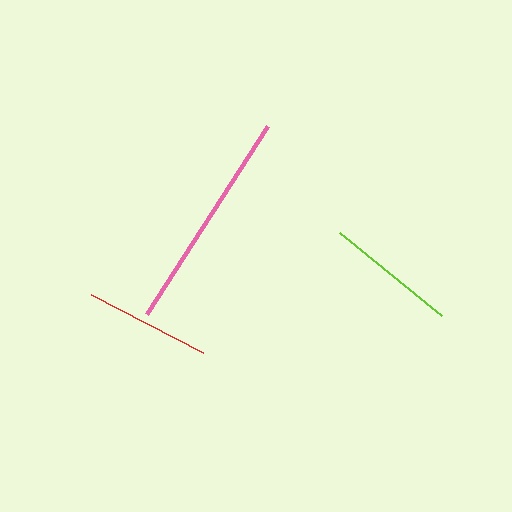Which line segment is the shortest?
The red line is the shortest at approximately 126 pixels.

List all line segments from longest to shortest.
From longest to shortest: pink, lime, red.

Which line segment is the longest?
The pink line is the longest at approximately 223 pixels.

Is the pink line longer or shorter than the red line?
The pink line is longer than the red line.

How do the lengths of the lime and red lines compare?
The lime and red lines are approximately the same length.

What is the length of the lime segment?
The lime segment is approximately 131 pixels long.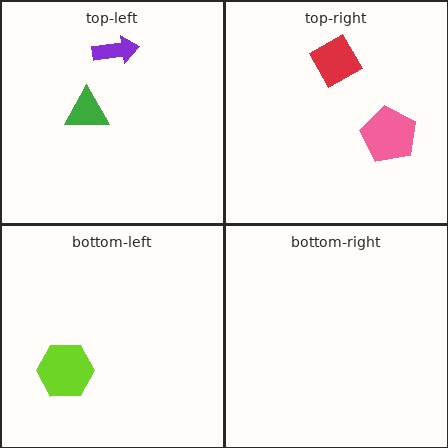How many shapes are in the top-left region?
2.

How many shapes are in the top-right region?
2.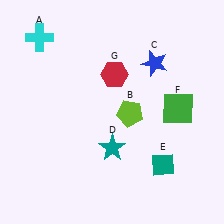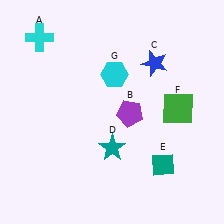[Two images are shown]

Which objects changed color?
B changed from lime to purple. G changed from red to cyan.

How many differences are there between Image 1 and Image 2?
There are 2 differences between the two images.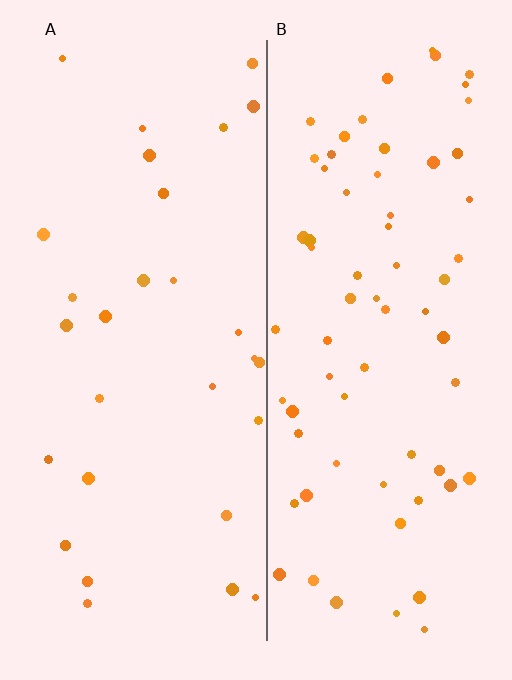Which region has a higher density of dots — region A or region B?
B (the right).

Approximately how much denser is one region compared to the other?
Approximately 2.3× — region B over region A.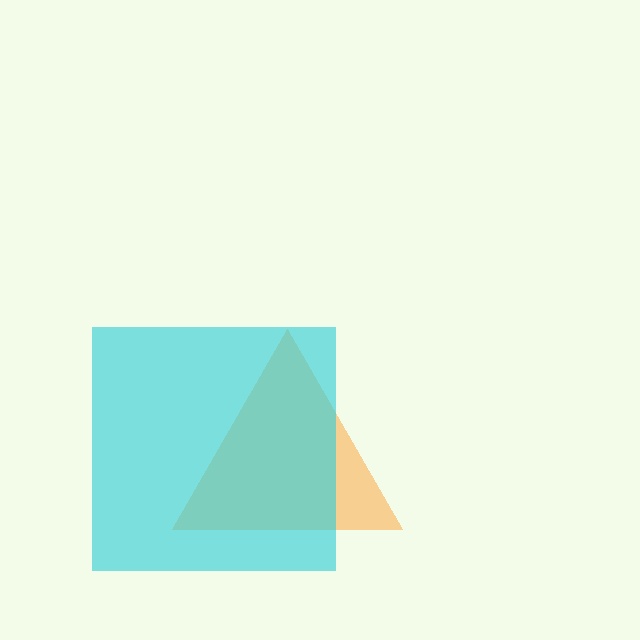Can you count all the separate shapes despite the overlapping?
Yes, there are 2 separate shapes.